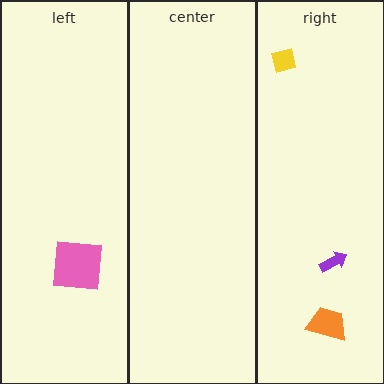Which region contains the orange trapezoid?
The right region.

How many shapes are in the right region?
3.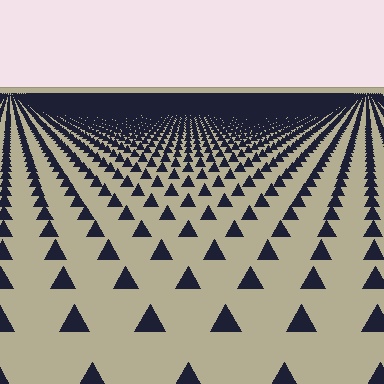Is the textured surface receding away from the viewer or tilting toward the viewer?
The surface is receding away from the viewer. Texture elements get smaller and denser toward the top.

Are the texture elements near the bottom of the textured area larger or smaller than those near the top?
Larger. Near the bottom, elements are closer to the viewer and appear at a bigger on-screen size.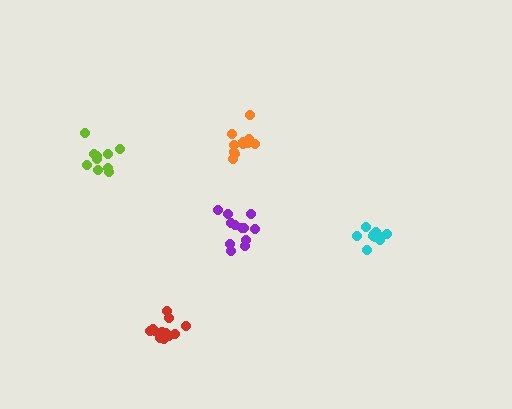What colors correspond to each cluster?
The clusters are colored: cyan, orange, red, lime, purple.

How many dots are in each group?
Group 1: 10 dots, Group 2: 11 dots, Group 3: 12 dots, Group 4: 10 dots, Group 5: 12 dots (55 total).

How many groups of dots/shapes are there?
There are 5 groups.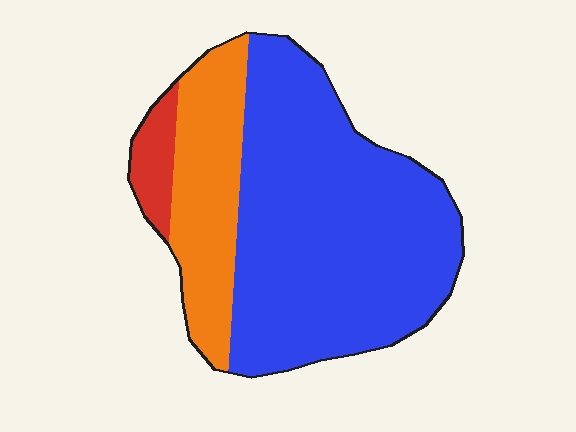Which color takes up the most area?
Blue, at roughly 70%.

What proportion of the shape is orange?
Orange takes up less than a quarter of the shape.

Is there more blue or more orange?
Blue.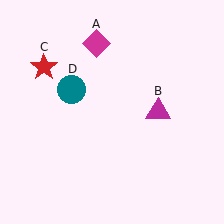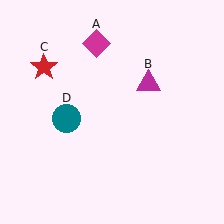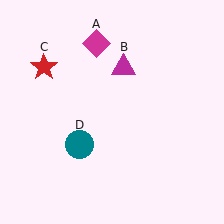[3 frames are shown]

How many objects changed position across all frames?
2 objects changed position: magenta triangle (object B), teal circle (object D).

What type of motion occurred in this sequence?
The magenta triangle (object B), teal circle (object D) rotated counterclockwise around the center of the scene.